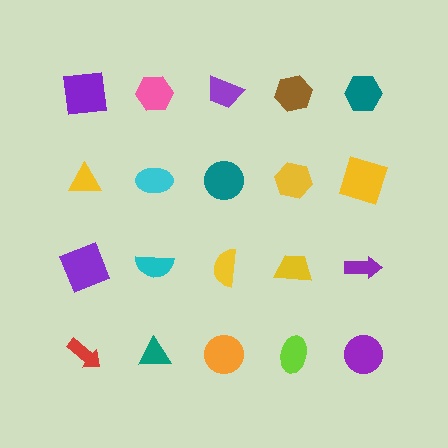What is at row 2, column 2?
A cyan ellipse.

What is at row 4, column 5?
A purple circle.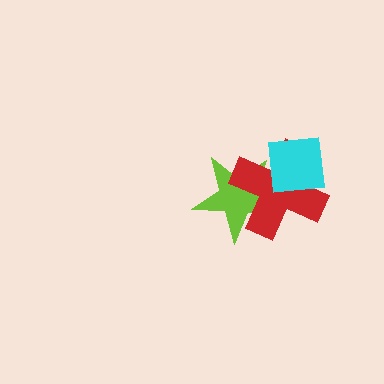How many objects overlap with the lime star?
1 object overlaps with the lime star.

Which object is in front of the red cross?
The cyan square is in front of the red cross.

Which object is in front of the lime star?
The red cross is in front of the lime star.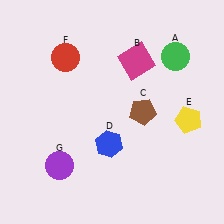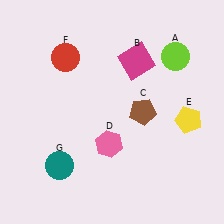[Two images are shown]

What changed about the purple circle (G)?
In Image 1, G is purple. In Image 2, it changed to teal.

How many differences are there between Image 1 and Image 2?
There are 3 differences between the two images.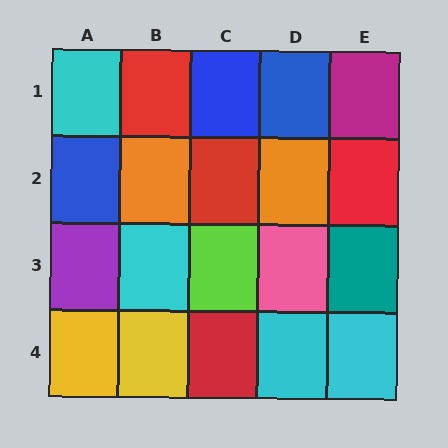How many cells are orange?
2 cells are orange.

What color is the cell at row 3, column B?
Cyan.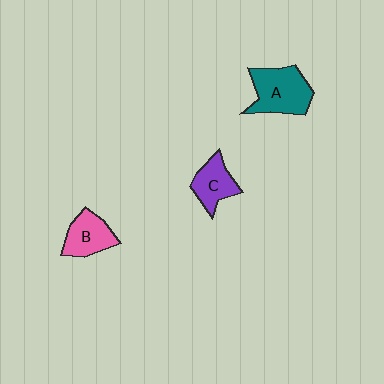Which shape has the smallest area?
Shape C (purple).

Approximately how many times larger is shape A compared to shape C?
Approximately 1.5 times.